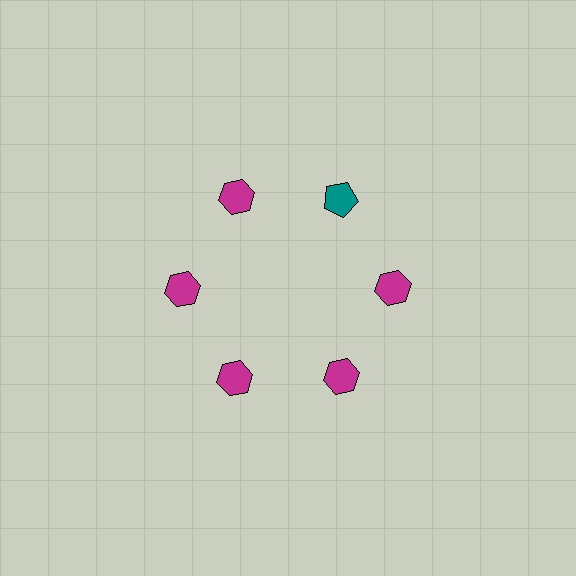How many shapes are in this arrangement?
There are 6 shapes arranged in a ring pattern.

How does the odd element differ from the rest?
It differs in both color (teal instead of magenta) and shape (pentagon instead of hexagon).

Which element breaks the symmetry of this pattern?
The teal pentagon at roughly the 1 o'clock position breaks the symmetry. All other shapes are magenta hexagons.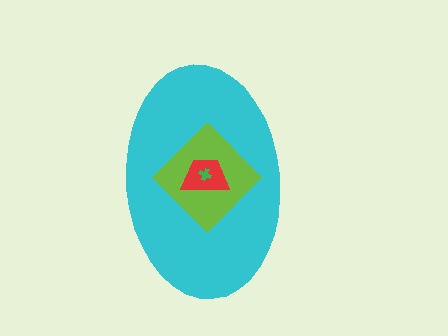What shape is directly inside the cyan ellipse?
The lime diamond.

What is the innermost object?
The green cross.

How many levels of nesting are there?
4.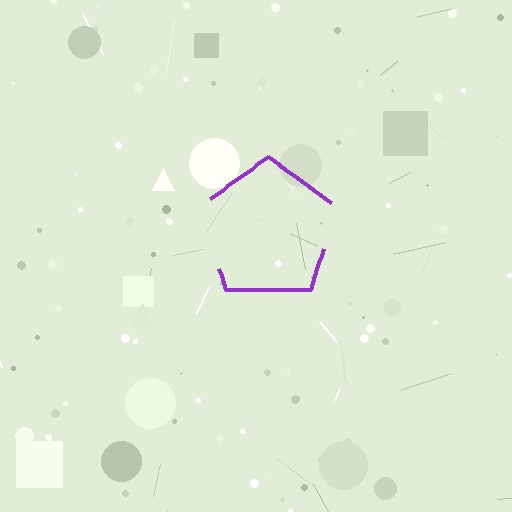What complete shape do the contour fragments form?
The contour fragments form a pentagon.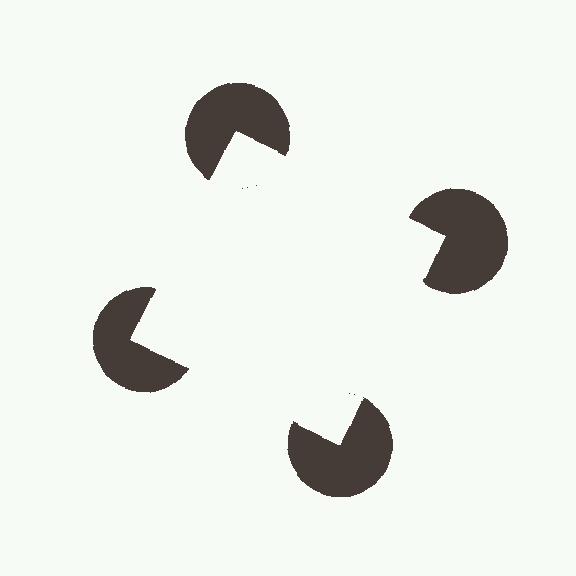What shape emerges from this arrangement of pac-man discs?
An illusory square — its edges are inferred from the aligned wedge cuts in the pac-man discs, not physically drawn.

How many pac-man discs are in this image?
There are 4 — one at each vertex of the illusory square.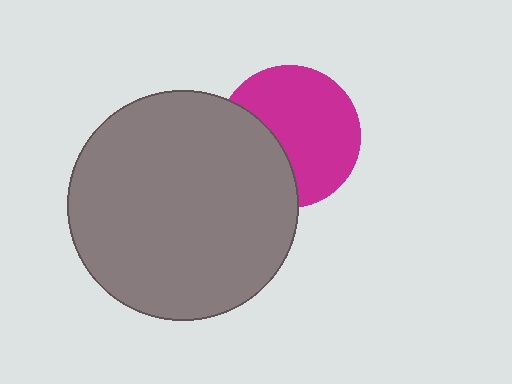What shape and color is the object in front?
The object in front is a gray circle.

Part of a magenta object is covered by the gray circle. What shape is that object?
It is a circle.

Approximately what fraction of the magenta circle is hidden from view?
Roughly 34% of the magenta circle is hidden behind the gray circle.